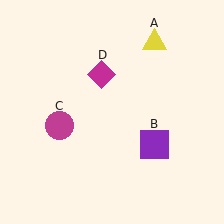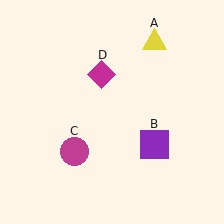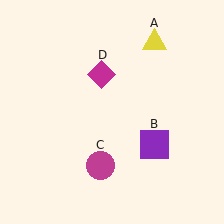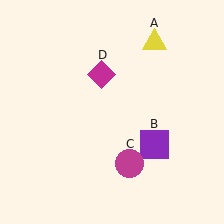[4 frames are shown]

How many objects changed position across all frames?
1 object changed position: magenta circle (object C).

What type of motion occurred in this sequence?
The magenta circle (object C) rotated counterclockwise around the center of the scene.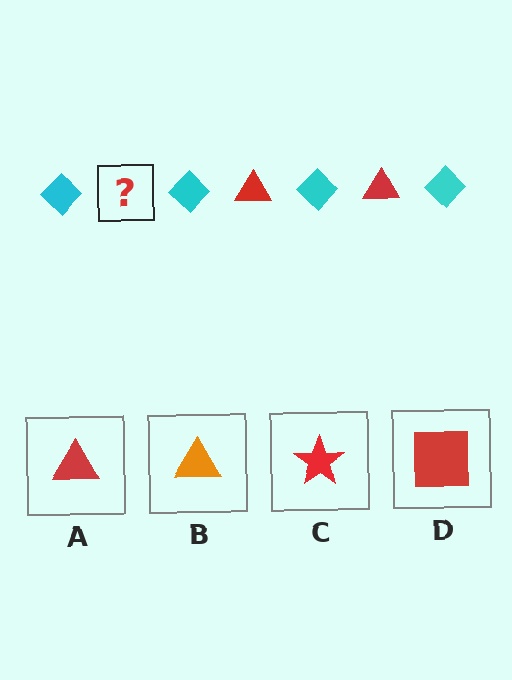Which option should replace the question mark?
Option A.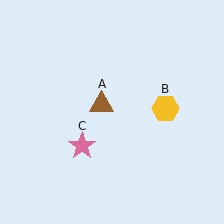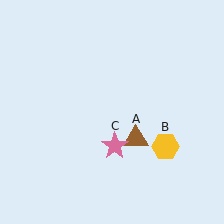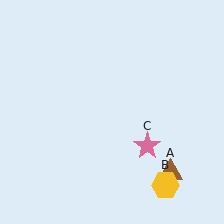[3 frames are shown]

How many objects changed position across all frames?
3 objects changed position: brown triangle (object A), yellow hexagon (object B), pink star (object C).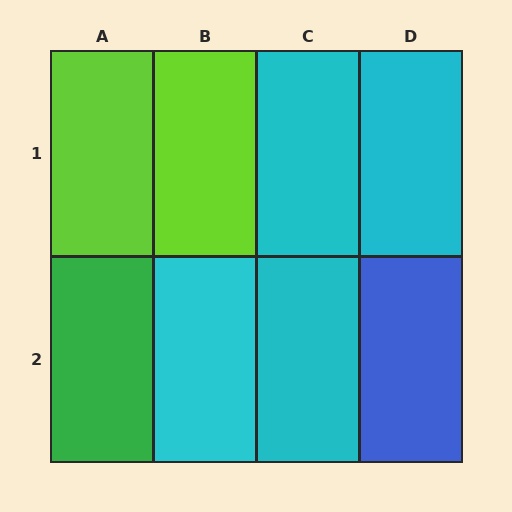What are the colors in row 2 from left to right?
Green, cyan, cyan, blue.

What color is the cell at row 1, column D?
Cyan.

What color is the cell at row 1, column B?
Lime.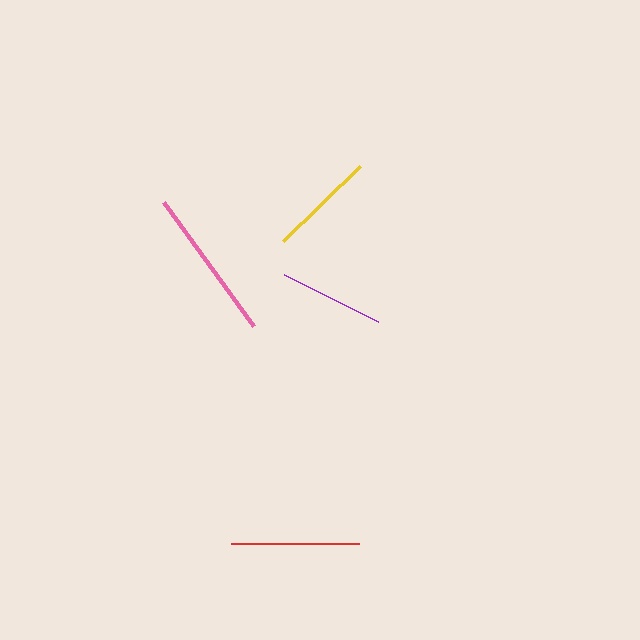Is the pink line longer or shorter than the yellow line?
The pink line is longer than the yellow line.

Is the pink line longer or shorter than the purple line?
The pink line is longer than the purple line.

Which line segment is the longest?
The pink line is the longest at approximately 153 pixels.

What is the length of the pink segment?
The pink segment is approximately 153 pixels long.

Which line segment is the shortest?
The purple line is the shortest at approximately 105 pixels.